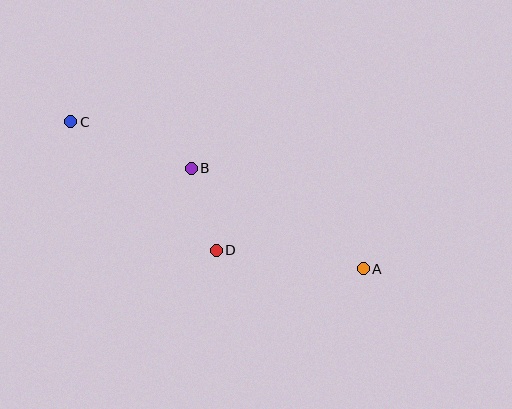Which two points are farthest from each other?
Points A and C are farthest from each other.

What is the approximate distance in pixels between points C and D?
The distance between C and D is approximately 194 pixels.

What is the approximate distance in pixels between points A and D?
The distance between A and D is approximately 148 pixels.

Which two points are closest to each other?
Points B and D are closest to each other.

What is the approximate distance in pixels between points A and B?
The distance between A and B is approximately 199 pixels.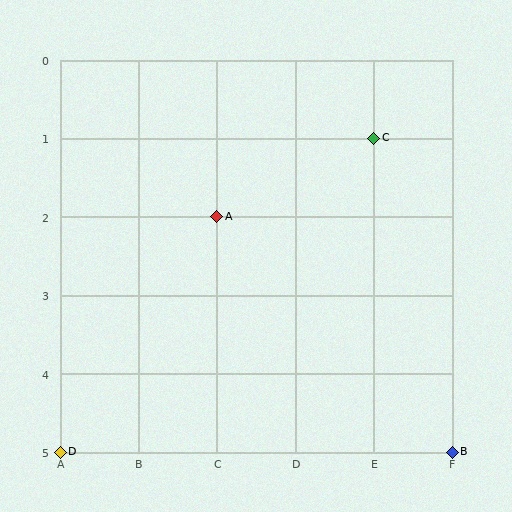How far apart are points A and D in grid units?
Points A and D are 2 columns and 3 rows apart (about 3.6 grid units diagonally).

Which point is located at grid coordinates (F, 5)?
Point B is at (F, 5).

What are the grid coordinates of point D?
Point D is at grid coordinates (A, 5).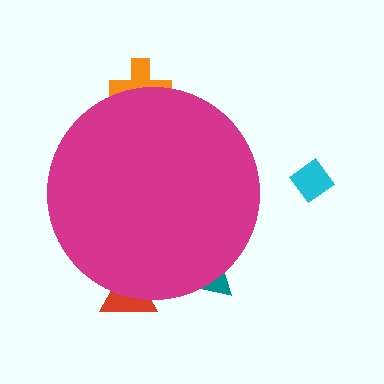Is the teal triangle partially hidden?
Yes, the teal triangle is partially hidden behind the magenta circle.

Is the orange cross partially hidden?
Yes, the orange cross is partially hidden behind the magenta circle.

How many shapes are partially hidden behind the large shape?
3 shapes are partially hidden.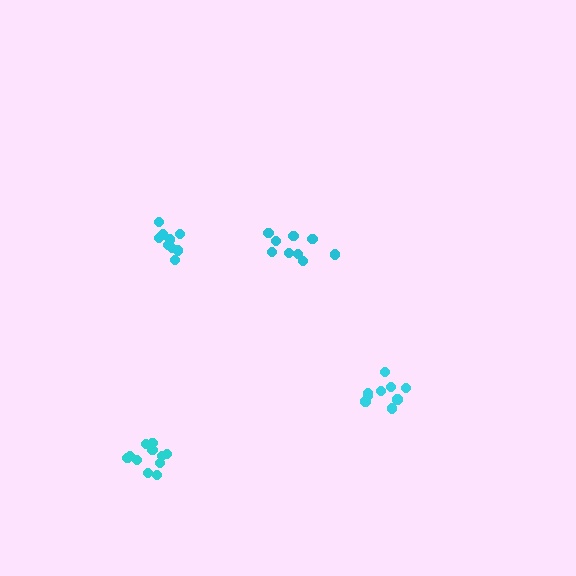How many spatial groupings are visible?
There are 4 spatial groupings.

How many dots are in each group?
Group 1: 9 dots, Group 2: 9 dots, Group 3: 12 dots, Group 4: 9 dots (39 total).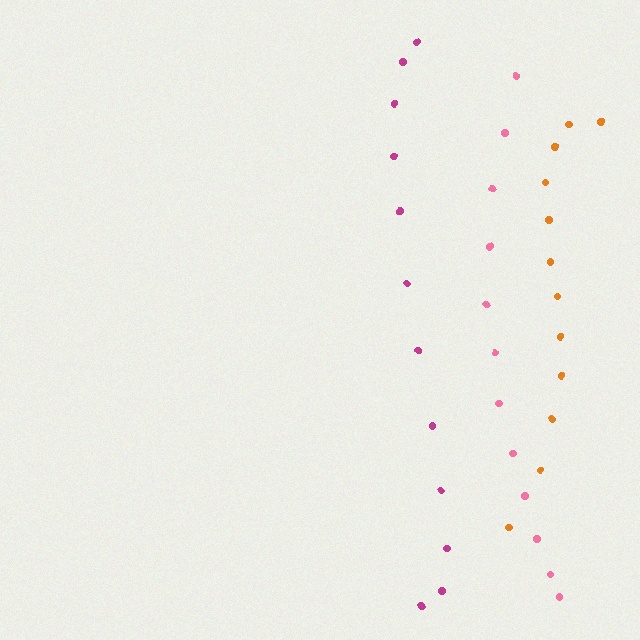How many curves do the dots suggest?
There are 3 distinct paths.